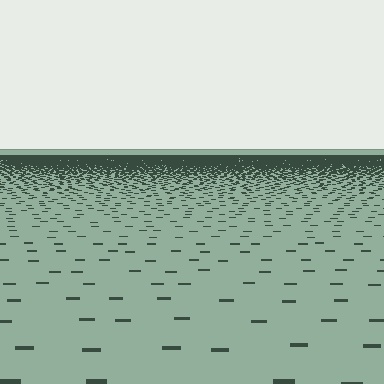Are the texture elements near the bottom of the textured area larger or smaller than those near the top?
Larger. Near the bottom, elements are closer to the viewer and appear at a bigger on-screen size.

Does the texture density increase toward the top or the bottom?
Density increases toward the top.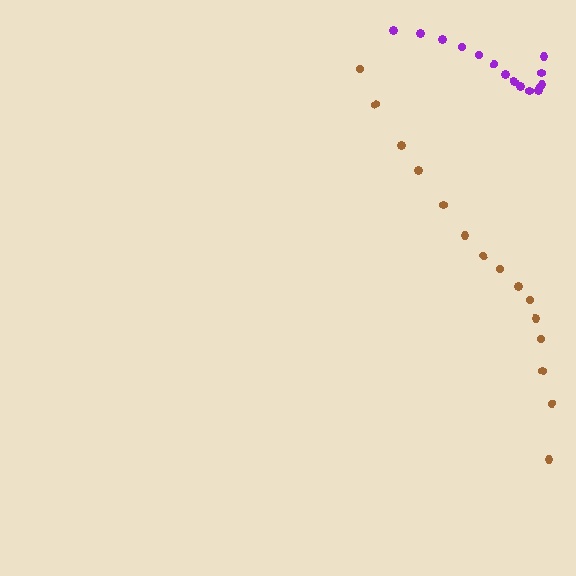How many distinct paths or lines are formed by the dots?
There are 2 distinct paths.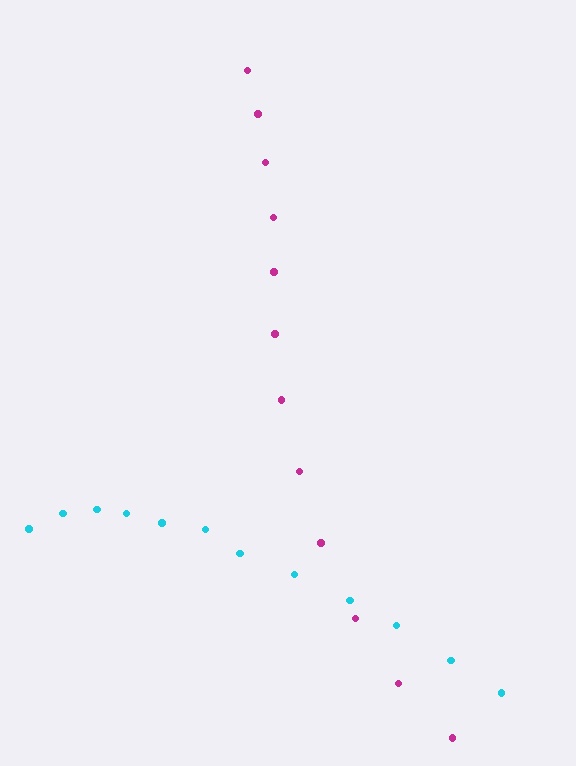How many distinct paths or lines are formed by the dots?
There are 2 distinct paths.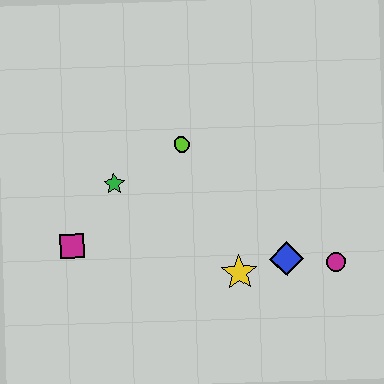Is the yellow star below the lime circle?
Yes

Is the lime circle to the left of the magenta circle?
Yes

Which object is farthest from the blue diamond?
The magenta square is farthest from the blue diamond.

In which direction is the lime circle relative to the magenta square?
The lime circle is to the right of the magenta square.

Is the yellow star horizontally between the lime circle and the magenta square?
No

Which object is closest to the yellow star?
The blue diamond is closest to the yellow star.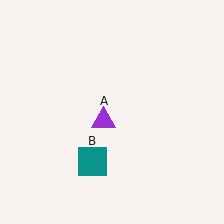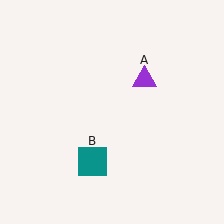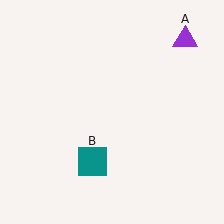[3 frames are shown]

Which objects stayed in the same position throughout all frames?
Teal square (object B) remained stationary.